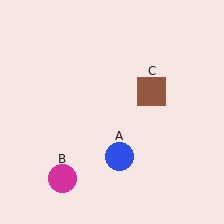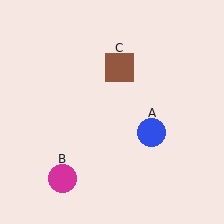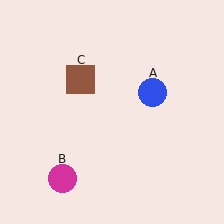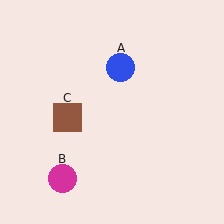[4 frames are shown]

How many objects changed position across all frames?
2 objects changed position: blue circle (object A), brown square (object C).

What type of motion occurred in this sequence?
The blue circle (object A), brown square (object C) rotated counterclockwise around the center of the scene.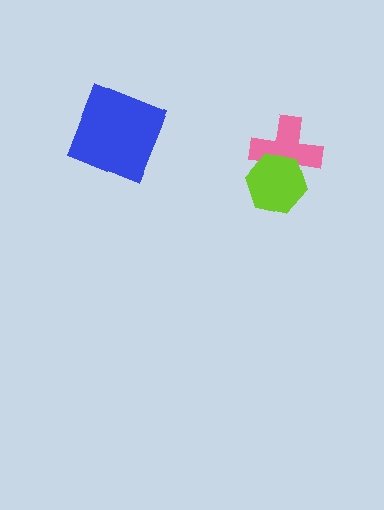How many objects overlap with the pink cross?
1 object overlaps with the pink cross.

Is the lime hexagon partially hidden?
No, no other shape covers it.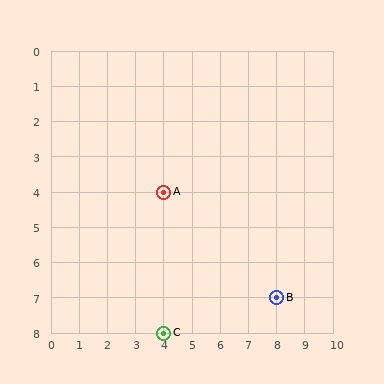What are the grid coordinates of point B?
Point B is at grid coordinates (8, 7).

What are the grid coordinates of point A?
Point A is at grid coordinates (4, 4).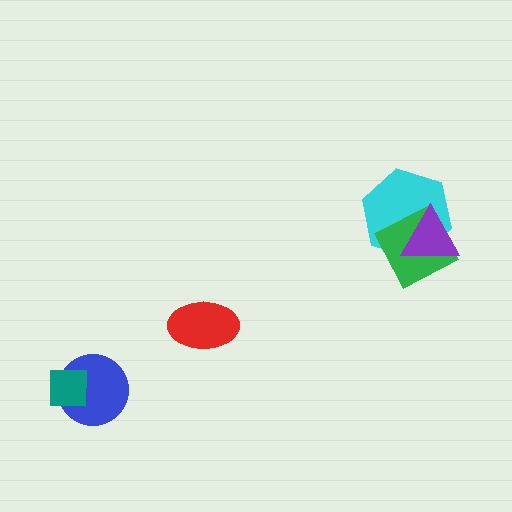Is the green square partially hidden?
Yes, it is partially covered by another shape.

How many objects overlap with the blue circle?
1 object overlaps with the blue circle.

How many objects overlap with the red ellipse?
0 objects overlap with the red ellipse.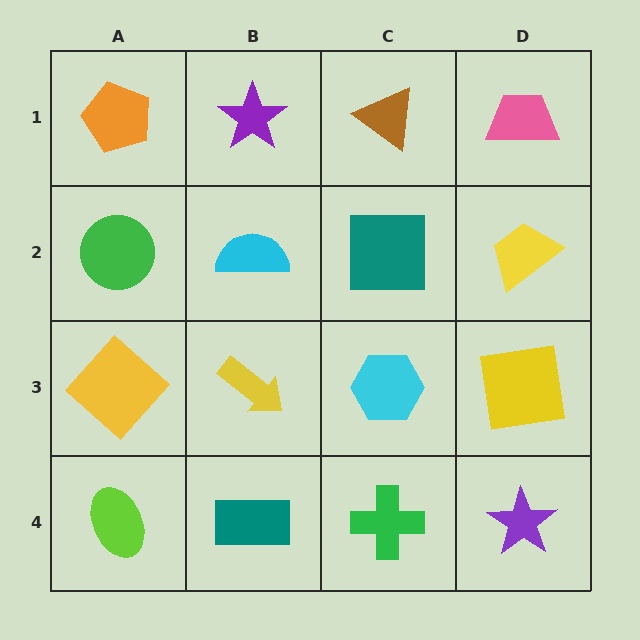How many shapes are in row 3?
4 shapes.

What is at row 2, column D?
A yellow trapezoid.